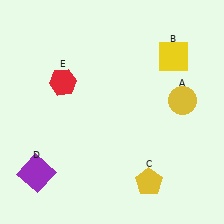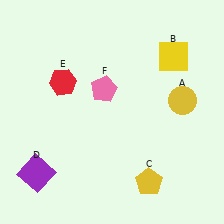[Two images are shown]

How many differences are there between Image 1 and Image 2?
There is 1 difference between the two images.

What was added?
A pink pentagon (F) was added in Image 2.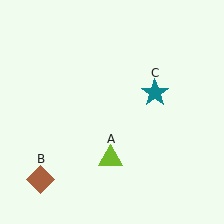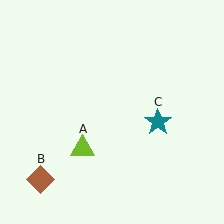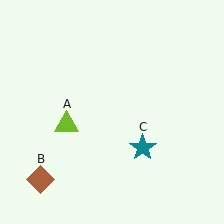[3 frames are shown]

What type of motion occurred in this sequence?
The lime triangle (object A), teal star (object C) rotated clockwise around the center of the scene.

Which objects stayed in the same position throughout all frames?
Brown diamond (object B) remained stationary.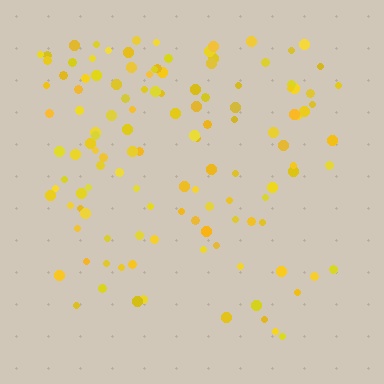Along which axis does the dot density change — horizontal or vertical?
Vertical.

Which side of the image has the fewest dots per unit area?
The bottom.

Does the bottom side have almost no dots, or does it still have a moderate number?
Still a moderate number, just noticeably fewer than the top.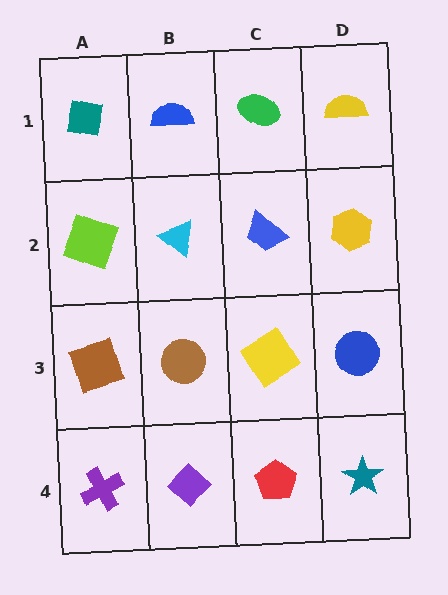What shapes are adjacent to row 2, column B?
A blue semicircle (row 1, column B), a brown circle (row 3, column B), a lime square (row 2, column A), a blue trapezoid (row 2, column C).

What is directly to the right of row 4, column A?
A purple diamond.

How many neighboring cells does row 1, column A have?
2.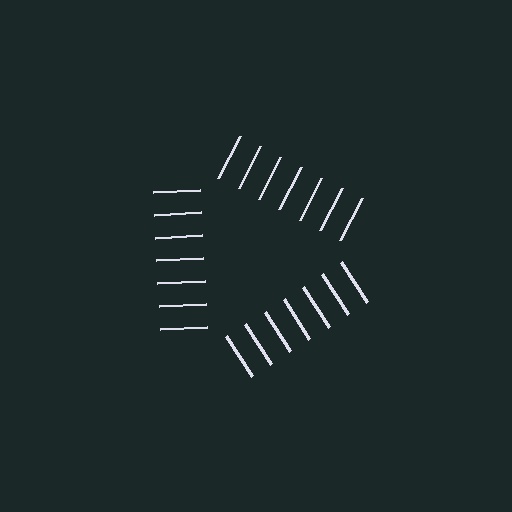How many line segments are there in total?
21 — 7 along each of the 3 edges.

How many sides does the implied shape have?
3 sides — the line-ends trace a triangle.